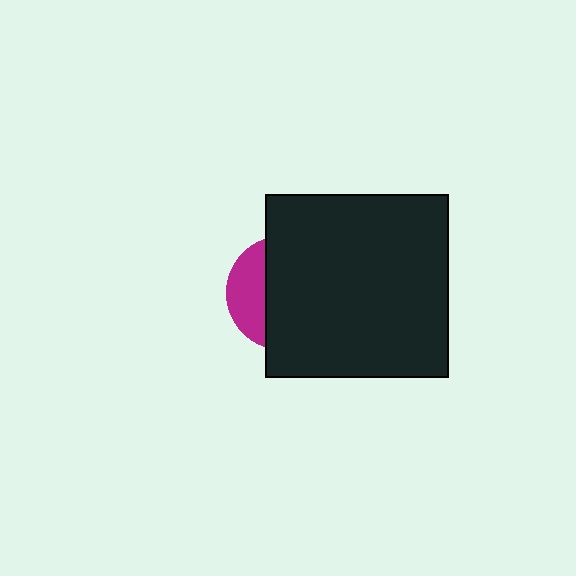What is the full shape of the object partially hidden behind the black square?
The partially hidden object is a magenta circle.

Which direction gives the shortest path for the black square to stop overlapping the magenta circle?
Moving right gives the shortest separation.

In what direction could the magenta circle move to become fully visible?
The magenta circle could move left. That would shift it out from behind the black square entirely.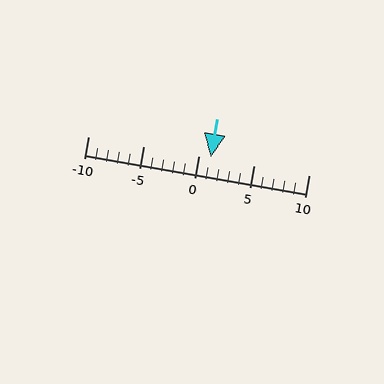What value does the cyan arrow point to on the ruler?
The cyan arrow points to approximately 1.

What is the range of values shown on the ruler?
The ruler shows values from -10 to 10.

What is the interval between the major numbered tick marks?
The major tick marks are spaced 5 units apart.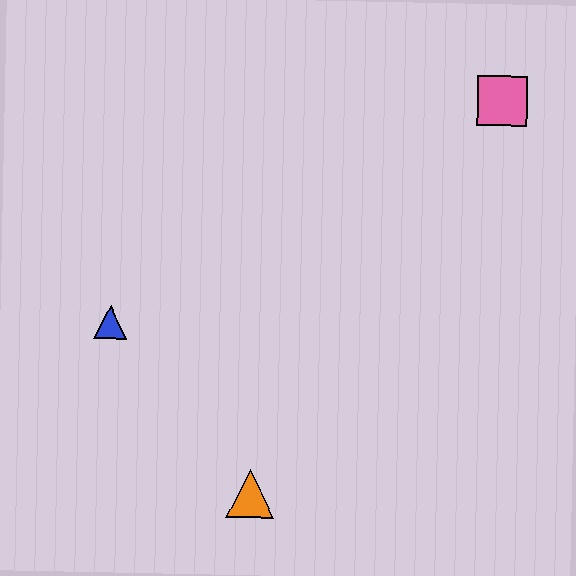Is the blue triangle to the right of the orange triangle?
No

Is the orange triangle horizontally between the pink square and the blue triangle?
Yes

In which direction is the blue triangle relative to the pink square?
The blue triangle is to the left of the pink square.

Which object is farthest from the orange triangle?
The pink square is farthest from the orange triangle.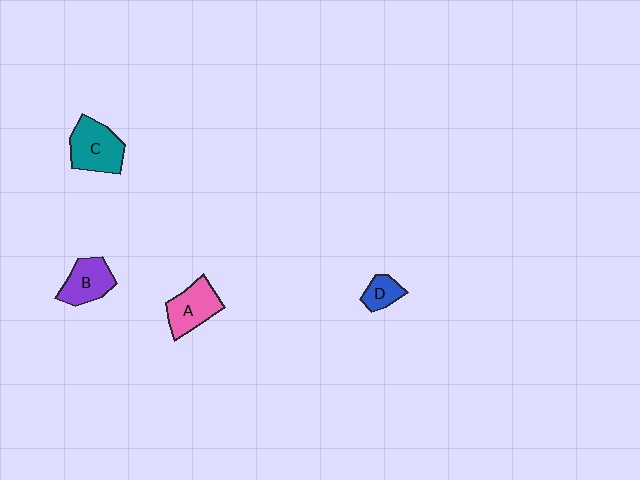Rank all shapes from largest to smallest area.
From largest to smallest: C (teal), A (pink), B (purple), D (blue).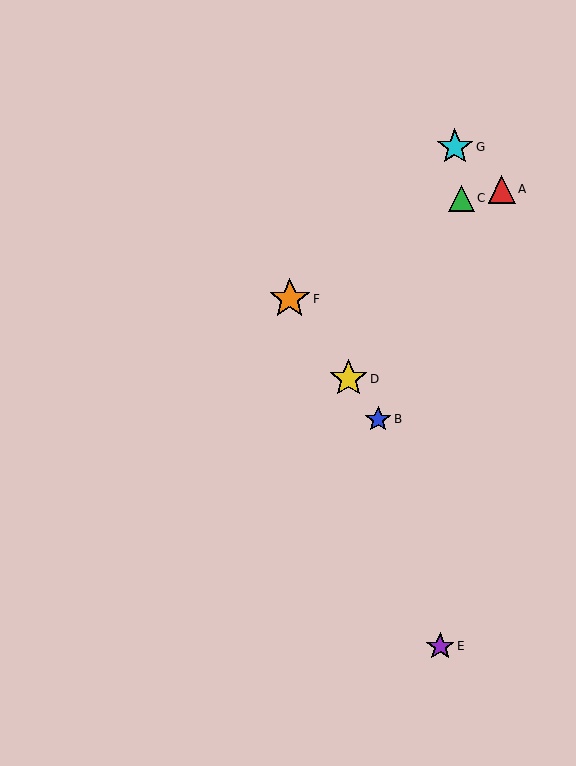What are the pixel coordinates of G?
Object G is at (455, 147).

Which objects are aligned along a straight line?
Objects B, D, F are aligned along a straight line.